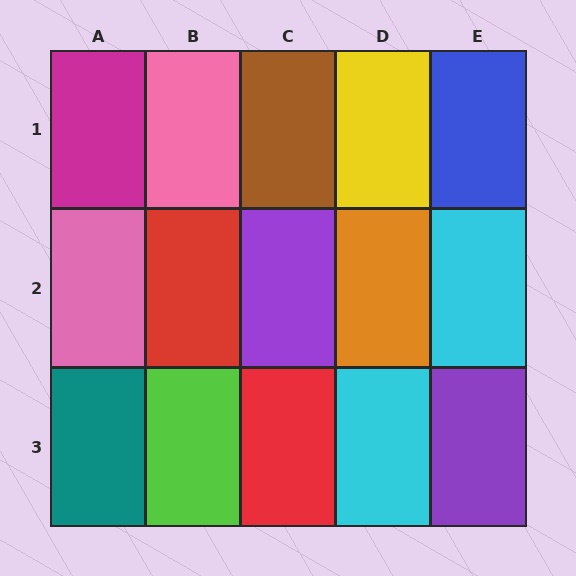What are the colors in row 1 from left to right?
Magenta, pink, brown, yellow, blue.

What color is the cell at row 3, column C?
Red.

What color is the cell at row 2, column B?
Red.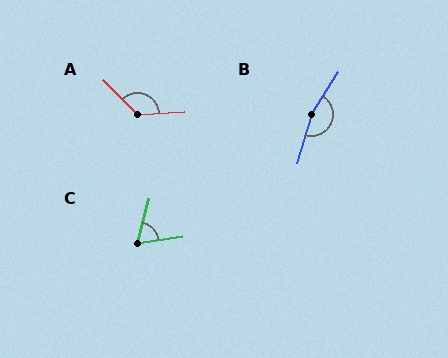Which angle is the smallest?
C, at approximately 67 degrees.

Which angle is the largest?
B, at approximately 164 degrees.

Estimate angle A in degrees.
Approximately 131 degrees.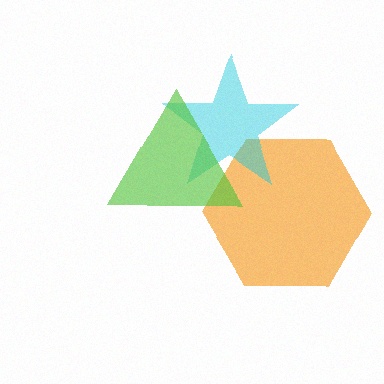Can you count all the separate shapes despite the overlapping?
Yes, there are 3 separate shapes.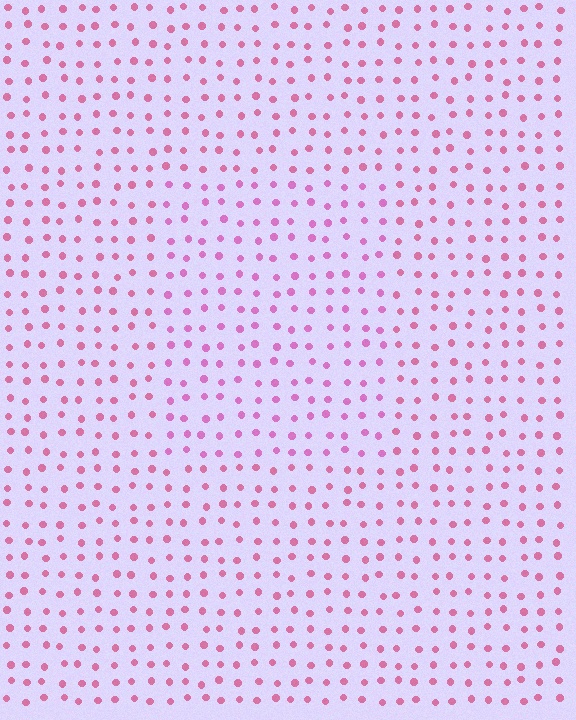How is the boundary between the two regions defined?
The boundary is defined purely by a slight shift in hue (about 20 degrees). Spacing, size, and orientation are identical on both sides.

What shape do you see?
I see a rectangle.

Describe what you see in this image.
The image is filled with small pink elements in a uniform arrangement. A rectangle-shaped region is visible where the elements are tinted to a slightly different hue, forming a subtle color boundary.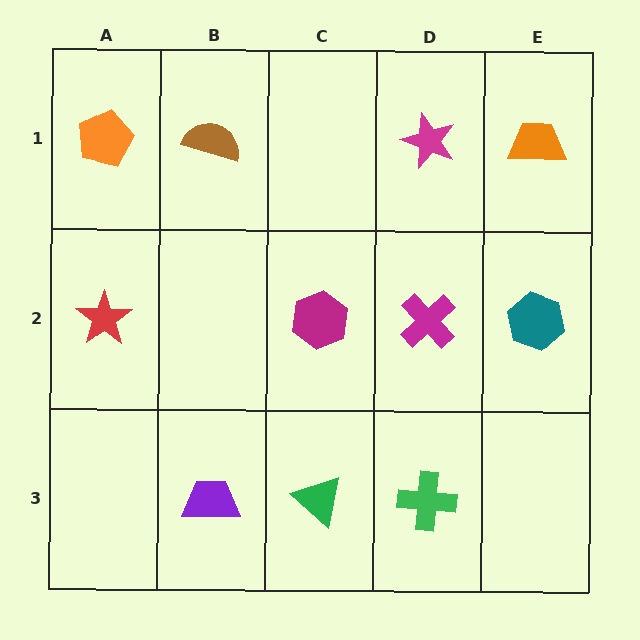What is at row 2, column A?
A red star.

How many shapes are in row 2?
4 shapes.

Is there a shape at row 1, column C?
No, that cell is empty.